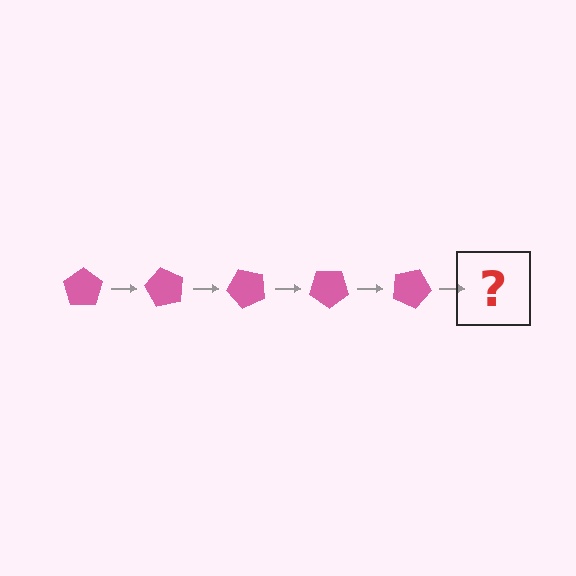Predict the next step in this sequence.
The next step is a pink pentagon rotated 300 degrees.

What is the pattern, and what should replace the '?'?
The pattern is that the pentagon rotates 60 degrees each step. The '?' should be a pink pentagon rotated 300 degrees.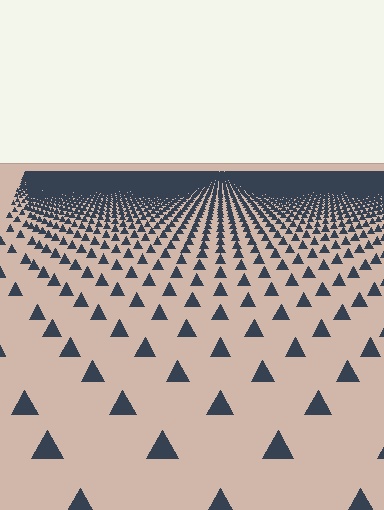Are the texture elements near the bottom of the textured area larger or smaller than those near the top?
Larger. Near the bottom, elements are closer to the viewer and appear at a bigger on-screen size.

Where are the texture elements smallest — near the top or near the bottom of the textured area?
Near the top.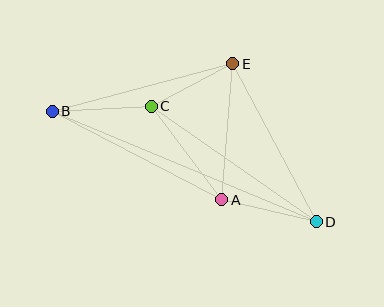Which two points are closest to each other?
Points C and E are closest to each other.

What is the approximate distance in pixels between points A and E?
The distance between A and E is approximately 137 pixels.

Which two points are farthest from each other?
Points B and D are farthest from each other.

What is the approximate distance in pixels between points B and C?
The distance between B and C is approximately 99 pixels.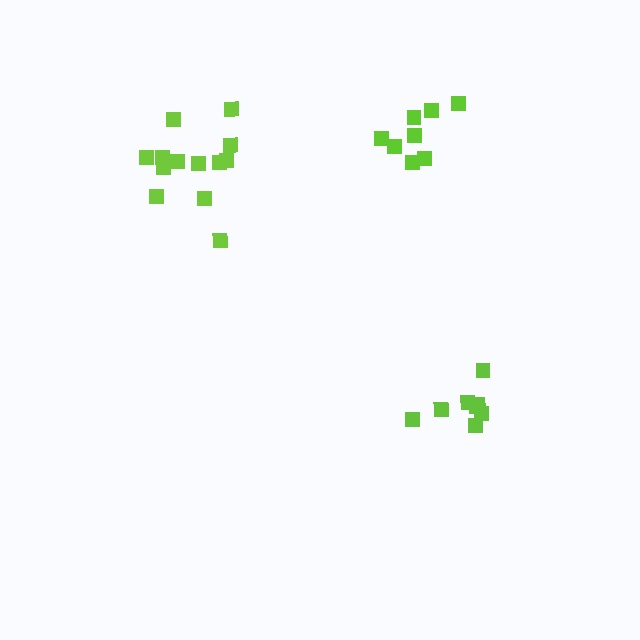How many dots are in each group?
Group 1: 13 dots, Group 2: 8 dots, Group 3: 8 dots (29 total).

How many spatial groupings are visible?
There are 3 spatial groupings.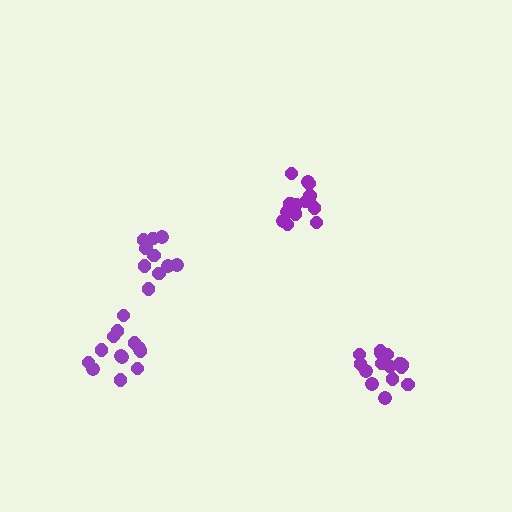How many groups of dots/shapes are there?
There are 4 groups.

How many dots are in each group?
Group 1: 16 dots, Group 2: 15 dots, Group 3: 12 dots, Group 4: 13 dots (56 total).